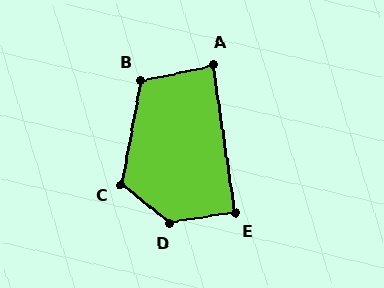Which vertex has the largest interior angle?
D, at approximately 134 degrees.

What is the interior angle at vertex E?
Approximately 89 degrees (approximately right).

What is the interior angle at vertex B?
Approximately 112 degrees (obtuse).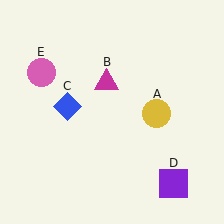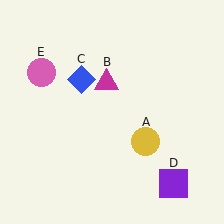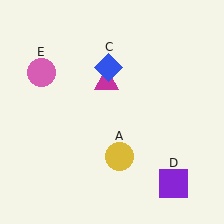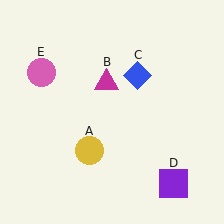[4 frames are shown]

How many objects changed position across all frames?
2 objects changed position: yellow circle (object A), blue diamond (object C).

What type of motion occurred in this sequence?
The yellow circle (object A), blue diamond (object C) rotated clockwise around the center of the scene.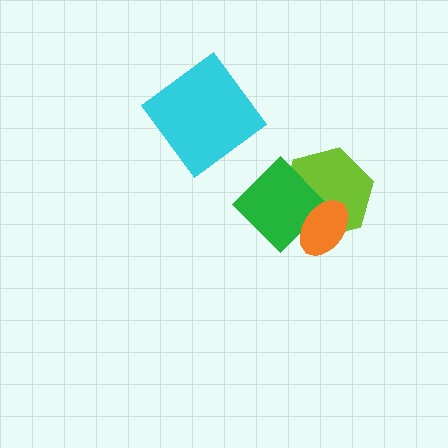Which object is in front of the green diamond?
The orange ellipse is in front of the green diamond.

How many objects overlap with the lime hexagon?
2 objects overlap with the lime hexagon.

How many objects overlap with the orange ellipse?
2 objects overlap with the orange ellipse.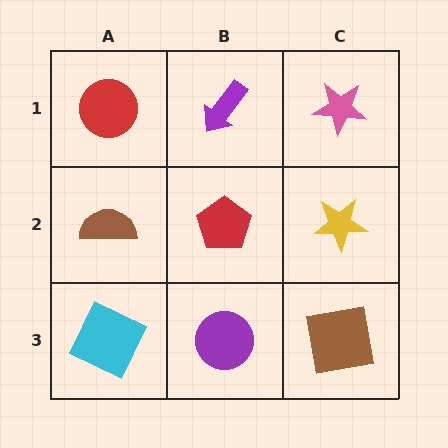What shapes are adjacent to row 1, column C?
A yellow star (row 2, column C), a purple arrow (row 1, column B).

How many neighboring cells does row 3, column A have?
2.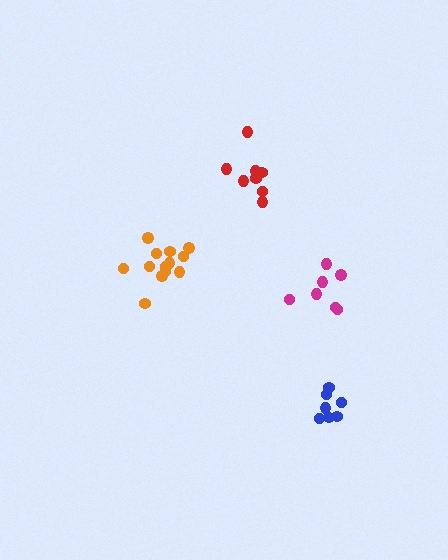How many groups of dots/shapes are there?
There are 4 groups.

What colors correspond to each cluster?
The clusters are colored: orange, red, blue, magenta.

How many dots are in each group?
Group 1: 13 dots, Group 2: 8 dots, Group 3: 7 dots, Group 4: 7 dots (35 total).